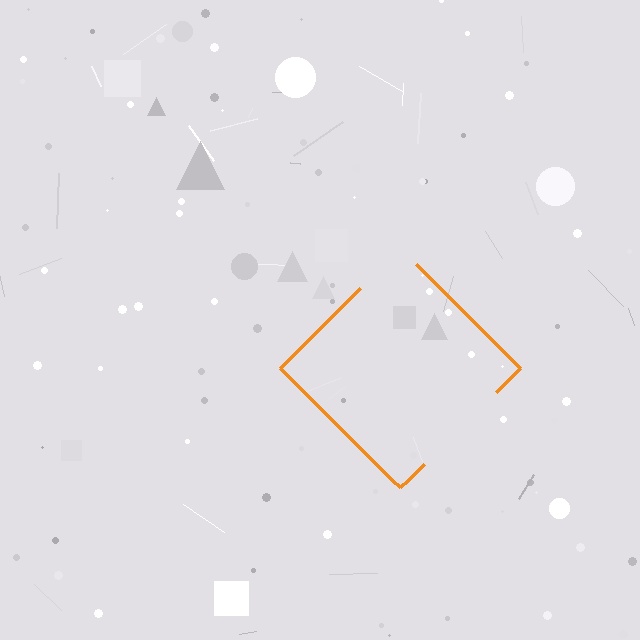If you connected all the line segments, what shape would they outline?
They would outline a diamond.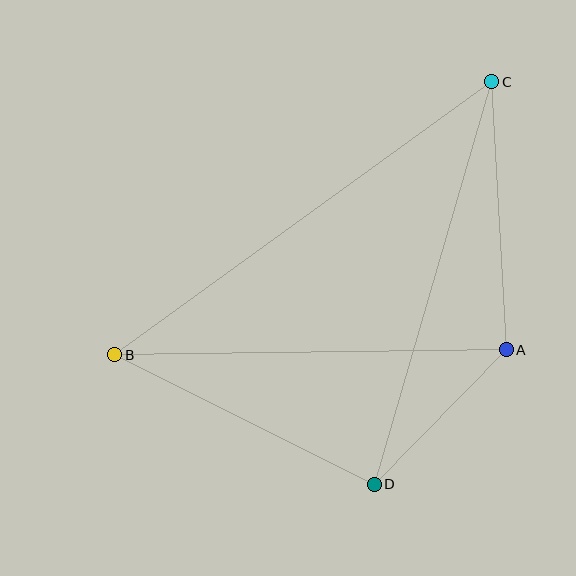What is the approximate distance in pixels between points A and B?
The distance between A and B is approximately 392 pixels.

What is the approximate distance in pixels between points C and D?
The distance between C and D is approximately 419 pixels.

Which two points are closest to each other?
Points A and D are closest to each other.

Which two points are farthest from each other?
Points B and C are farthest from each other.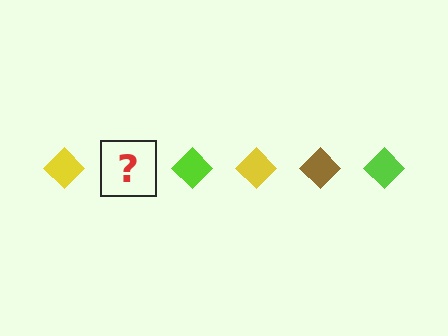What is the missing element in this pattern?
The missing element is a brown diamond.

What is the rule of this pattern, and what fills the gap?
The rule is that the pattern cycles through yellow, brown, lime diamonds. The gap should be filled with a brown diamond.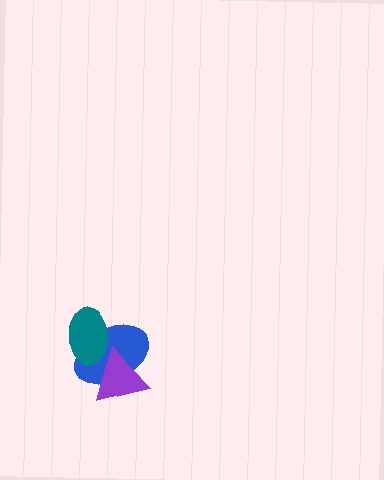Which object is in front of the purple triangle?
The teal ellipse is in front of the purple triangle.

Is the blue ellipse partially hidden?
Yes, it is partially covered by another shape.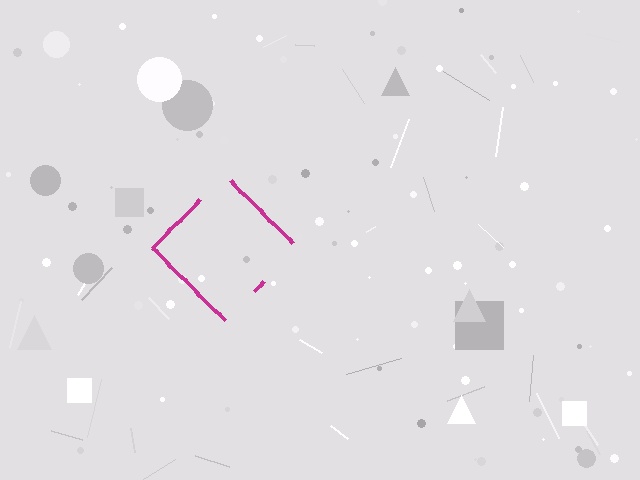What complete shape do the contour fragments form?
The contour fragments form a diamond.